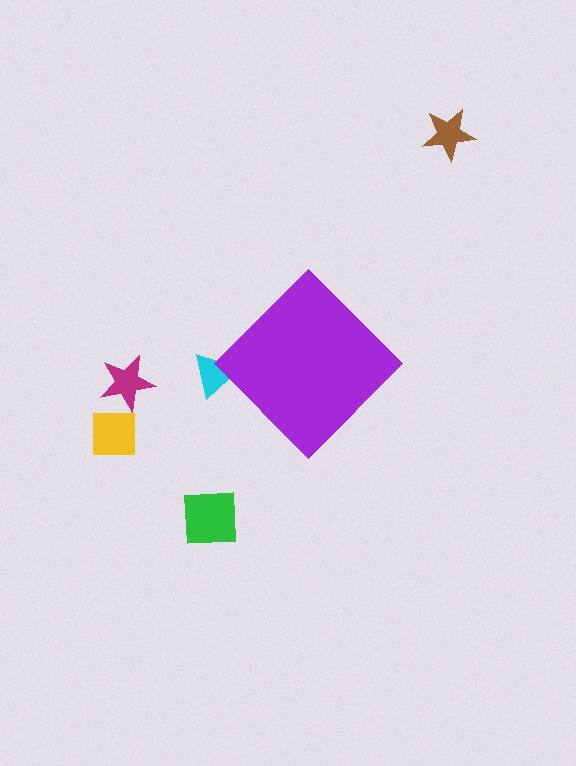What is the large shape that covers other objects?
A purple diamond.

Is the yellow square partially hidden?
No, the yellow square is fully visible.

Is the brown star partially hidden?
No, the brown star is fully visible.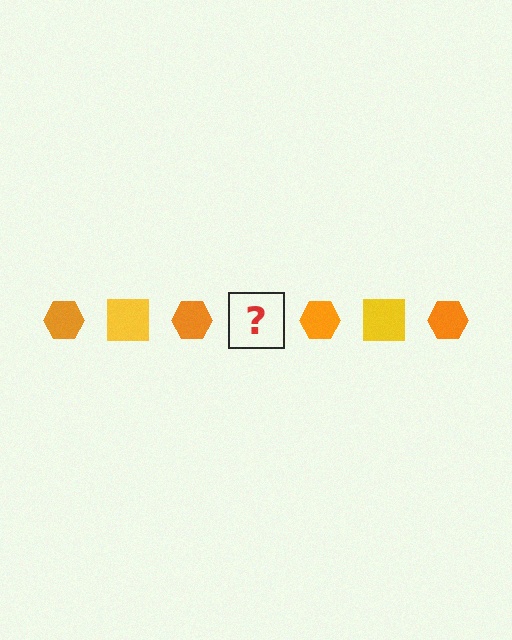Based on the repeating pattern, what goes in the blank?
The blank should be a yellow square.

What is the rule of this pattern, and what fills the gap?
The rule is that the pattern alternates between orange hexagon and yellow square. The gap should be filled with a yellow square.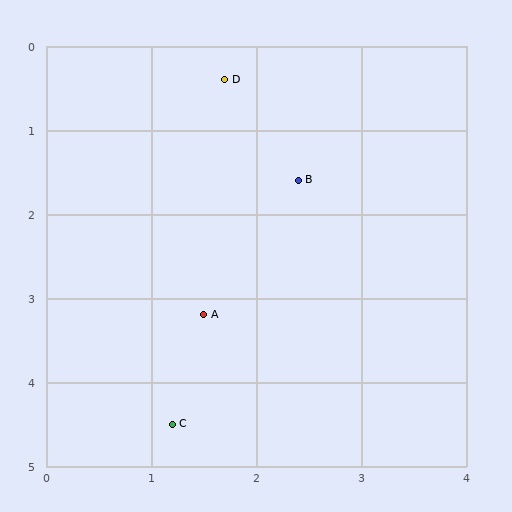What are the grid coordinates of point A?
Point A is at approximately (1.5, 3.2).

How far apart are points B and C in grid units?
Points B and C are about 3.1 grid units apart.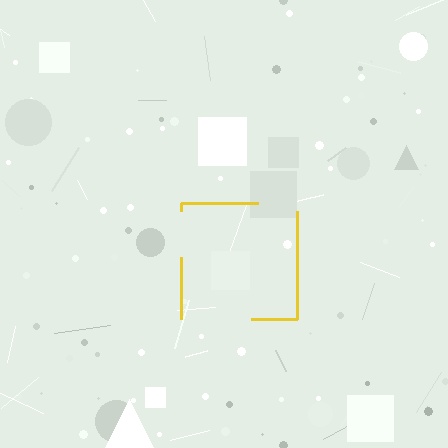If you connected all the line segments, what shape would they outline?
They would outline a square.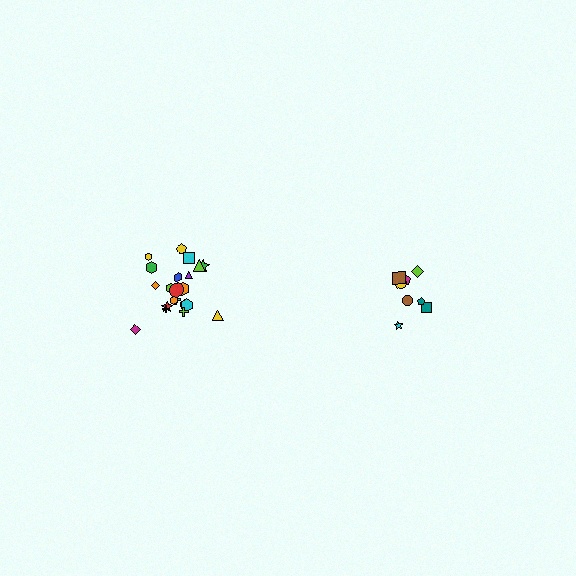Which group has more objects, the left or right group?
The left group.